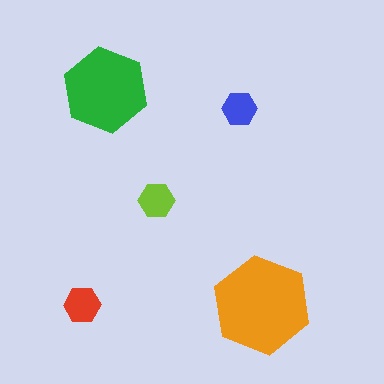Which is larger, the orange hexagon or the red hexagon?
The orange one.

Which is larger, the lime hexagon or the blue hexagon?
The lime one.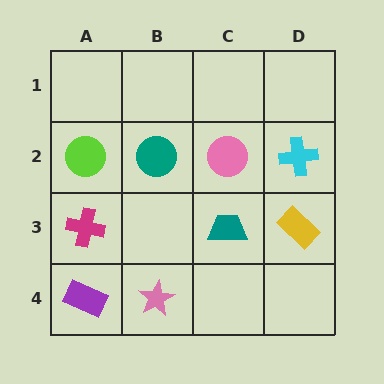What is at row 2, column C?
A pink circle.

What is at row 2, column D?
A cyan cross.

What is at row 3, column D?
A yellow rectangle.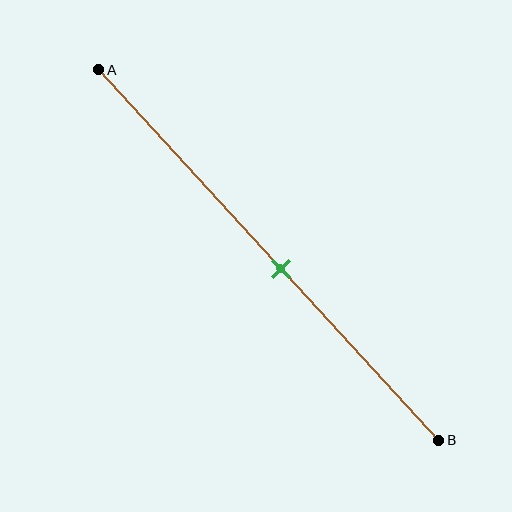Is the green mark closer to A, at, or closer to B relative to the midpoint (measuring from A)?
The green mark is closer to point B than the midpoint of segment AB.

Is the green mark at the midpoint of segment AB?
No, the mark is at about 55% from A, not at the 50% midpoint.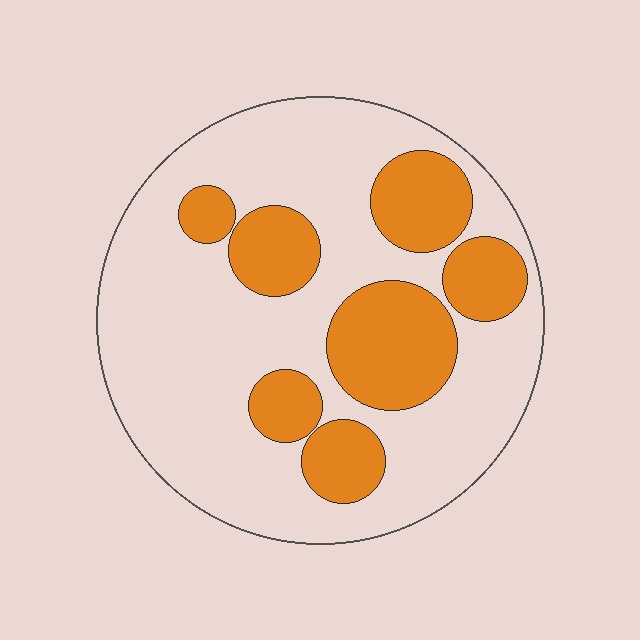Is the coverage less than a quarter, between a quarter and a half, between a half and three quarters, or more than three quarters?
Between a quarter and a half.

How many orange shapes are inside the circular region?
7.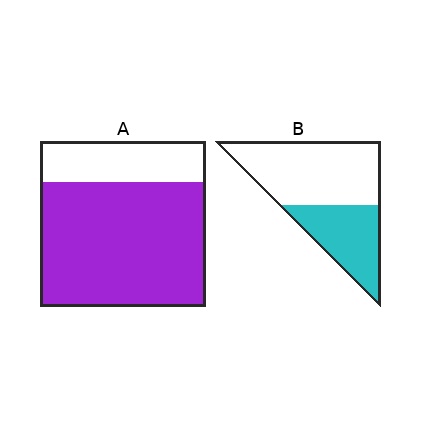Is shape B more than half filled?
No.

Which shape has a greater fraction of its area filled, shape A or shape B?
Shape A.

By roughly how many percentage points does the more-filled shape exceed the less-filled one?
By roughly 35 percentage points (A over B).